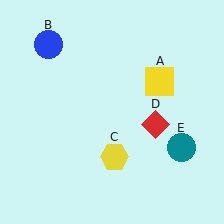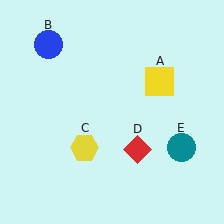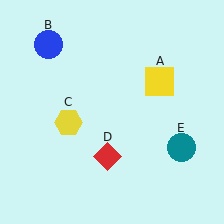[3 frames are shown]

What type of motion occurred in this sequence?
The yellow hexagon (object C), red diamond (object D) rotated clockwise around the center of the scene.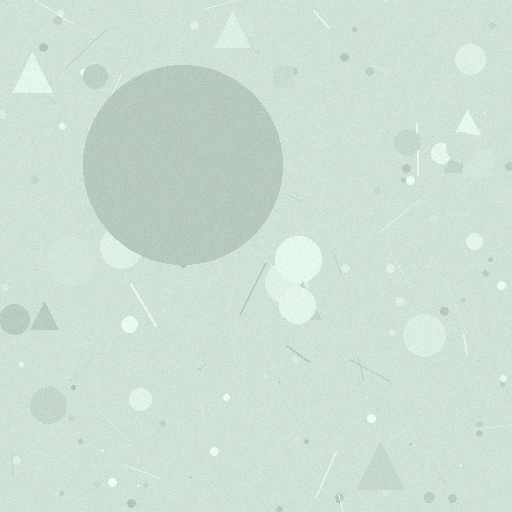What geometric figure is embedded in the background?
A circle is embedded in the background.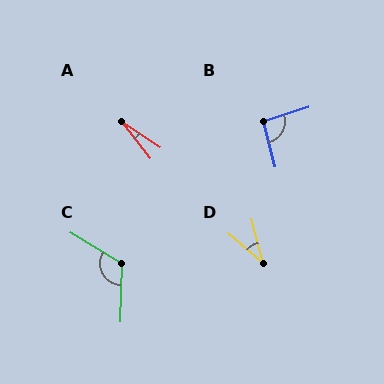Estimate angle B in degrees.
Approximately 93 degrees.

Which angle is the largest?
C, at approximately 119 degrees.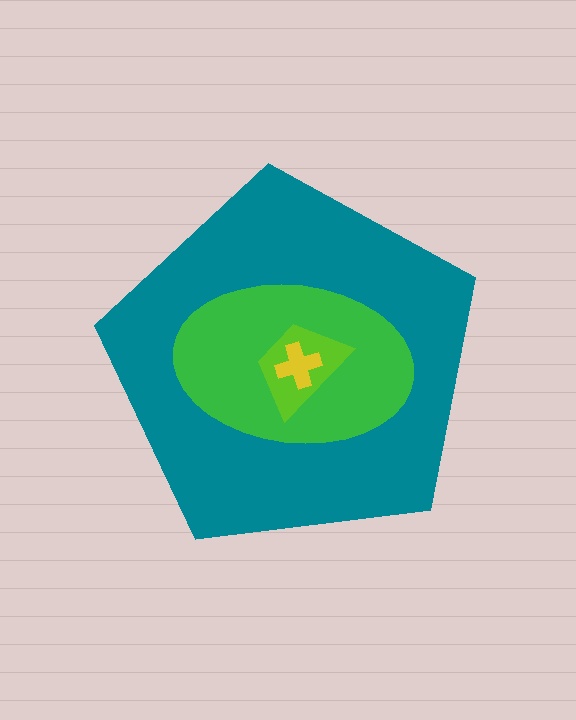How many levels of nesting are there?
4.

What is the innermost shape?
The yellow cross.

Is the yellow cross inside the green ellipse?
Yes.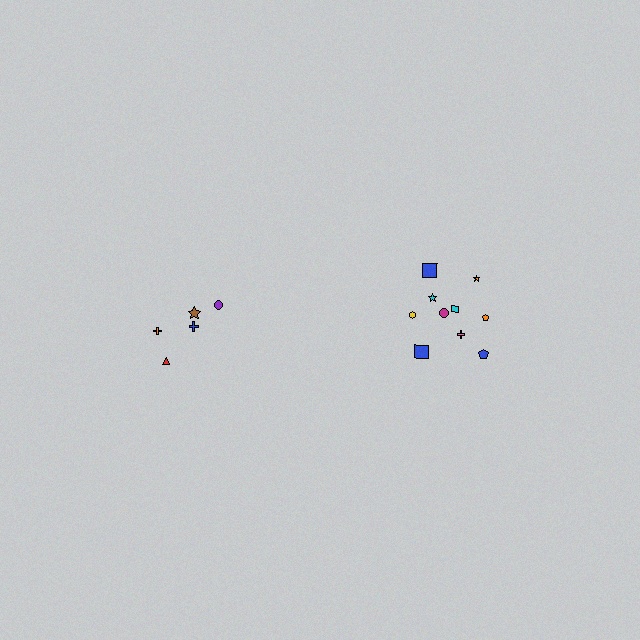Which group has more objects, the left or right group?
The right group.